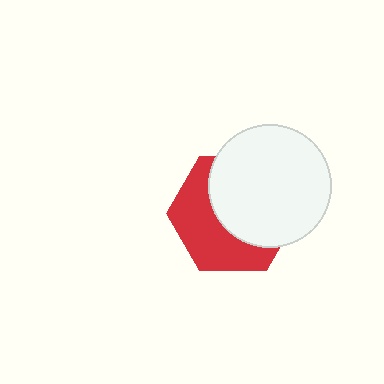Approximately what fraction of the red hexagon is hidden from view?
Roughly 54% of the red hexagon is hidden behind the white circle.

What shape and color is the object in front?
The object in front is a white circle.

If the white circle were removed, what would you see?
You would see the complete red hexagon.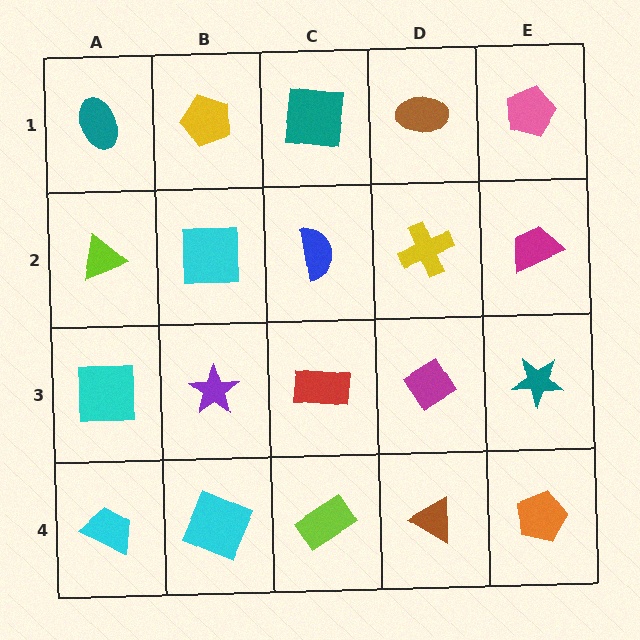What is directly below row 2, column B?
A purple star.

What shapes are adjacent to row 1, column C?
A blue semicircle (row 2, column C), a yellow pentagon (row 1, column B), a brown ellipse (row 1, column D).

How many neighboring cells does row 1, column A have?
2.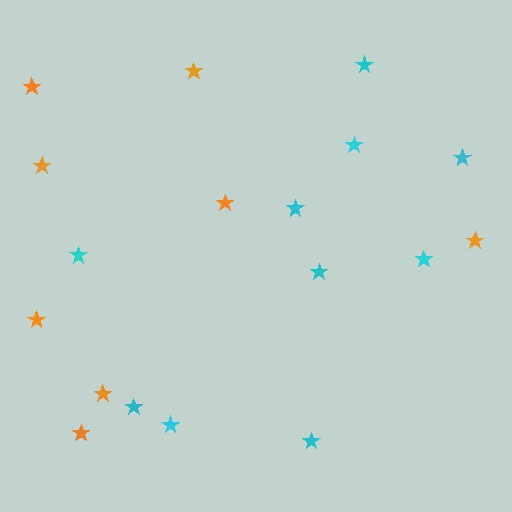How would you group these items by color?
There are 2 groups: one group of cyan stars (10) and one group of orange stars (8).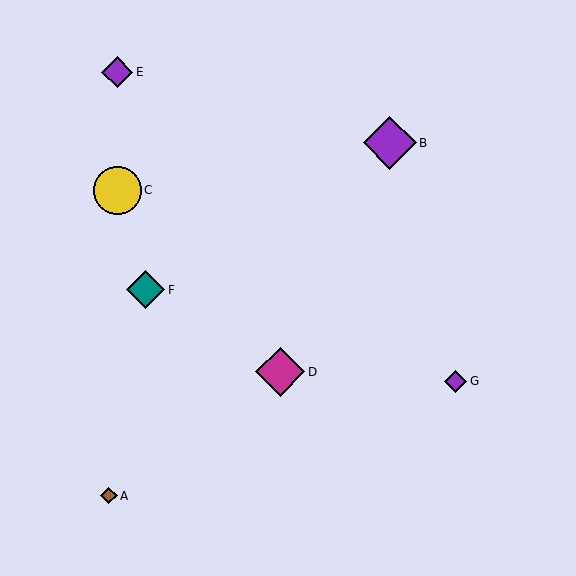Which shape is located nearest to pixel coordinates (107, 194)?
The yellow circle (labeled C) at (117, 190) is nearest to that location.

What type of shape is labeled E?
Shape E is a purple diamond.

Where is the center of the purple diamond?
The center of the purple diamond is at (390, 143).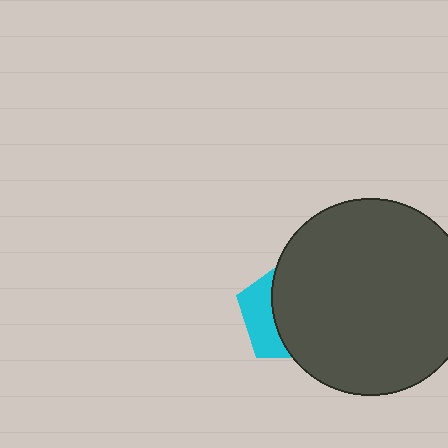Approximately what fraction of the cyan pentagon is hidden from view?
Roughly 67% of the cyan pentagon is hidden behind the dark gray circle.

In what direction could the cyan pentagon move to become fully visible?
The cyan pentagon could move left. That would shift it out from behind the dark gray circle entirely.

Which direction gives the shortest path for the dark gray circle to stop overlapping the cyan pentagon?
Moving right gives the shortest separation.